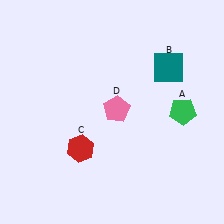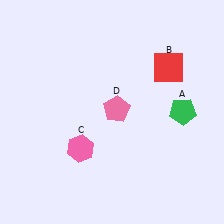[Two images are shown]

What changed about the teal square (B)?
In Image 1, B is teal. In Image 2, it changed to red.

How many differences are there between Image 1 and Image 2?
There are 2 differences between the two images.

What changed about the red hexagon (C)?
In Image 1, C is red. In Image 2, it changed to pink.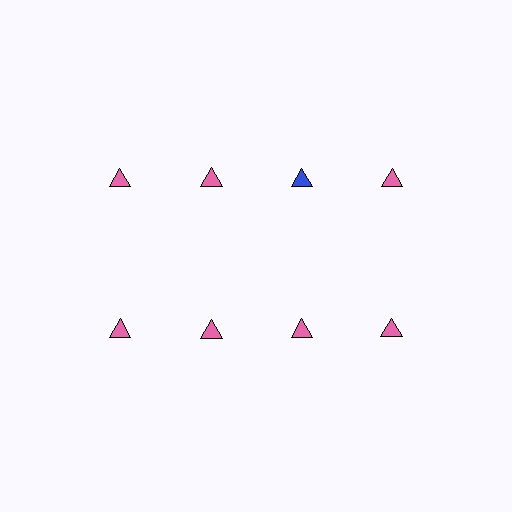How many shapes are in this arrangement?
There are 8 shapes arranged in a grid pattern.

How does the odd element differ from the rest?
It has a different color: blue instead of pink.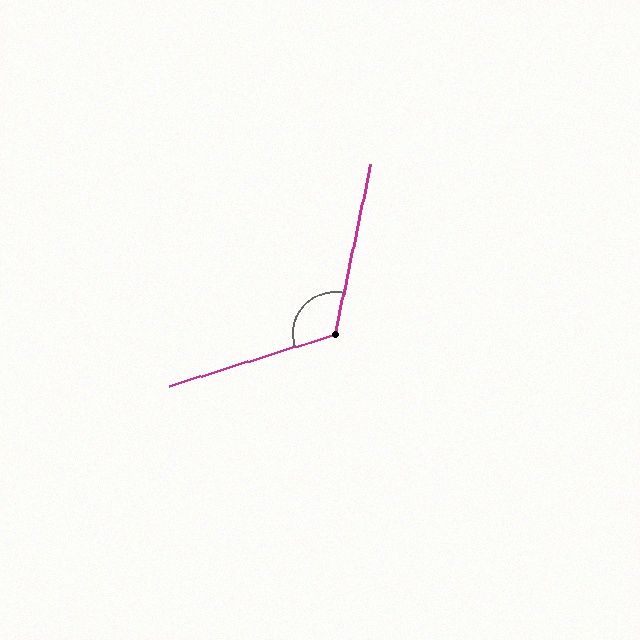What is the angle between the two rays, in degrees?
Approximately 119 degrees.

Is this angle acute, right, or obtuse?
It is obtuse.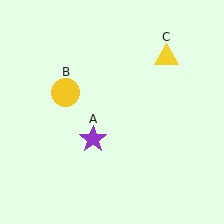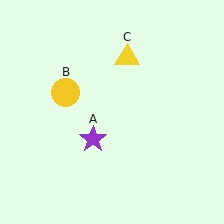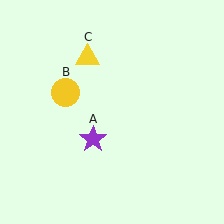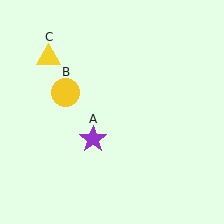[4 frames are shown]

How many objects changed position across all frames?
1 object changed position: yellow triangle (object C).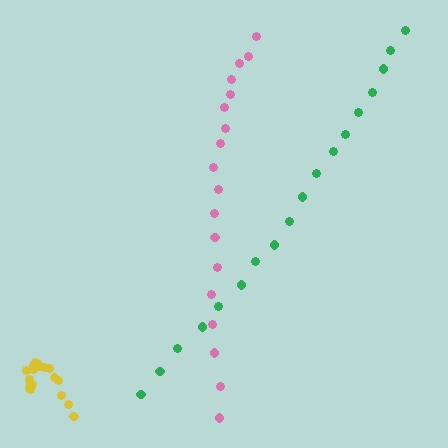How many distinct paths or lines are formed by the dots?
There are 3 distinct paths.